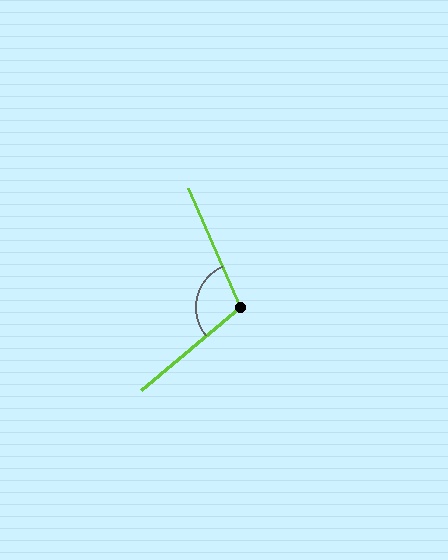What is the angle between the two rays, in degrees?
Approximately 106 degrees.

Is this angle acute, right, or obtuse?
It is obtuse.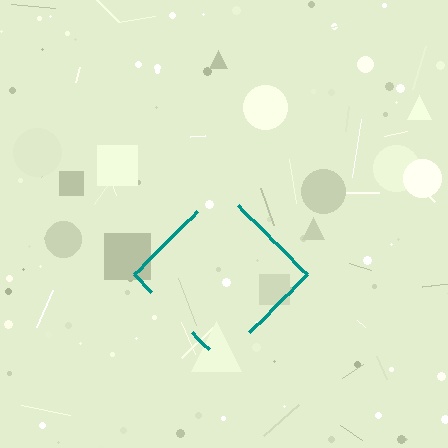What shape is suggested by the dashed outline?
The dashed outline suggests a diamond.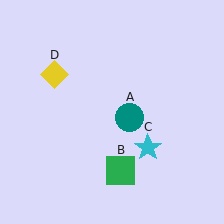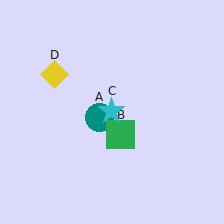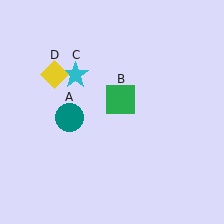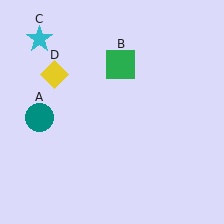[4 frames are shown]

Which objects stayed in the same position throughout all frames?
Yellow diamond (object D) remained stationary.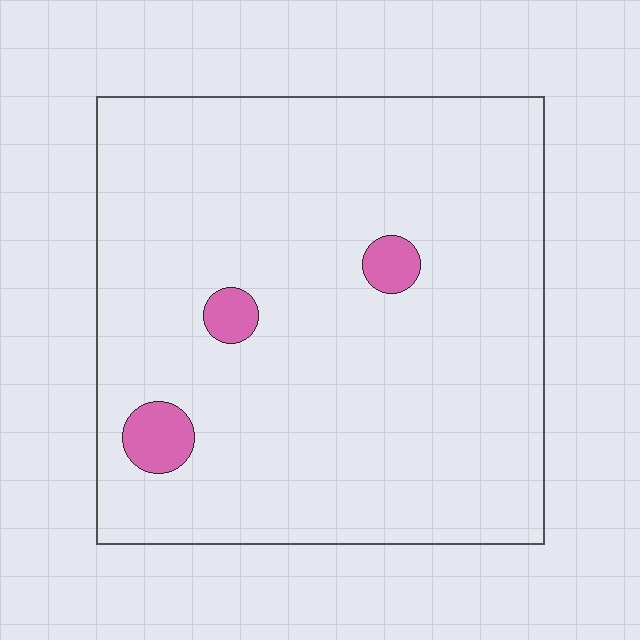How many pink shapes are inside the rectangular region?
3.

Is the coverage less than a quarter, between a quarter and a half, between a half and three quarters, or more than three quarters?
Less than a quarter.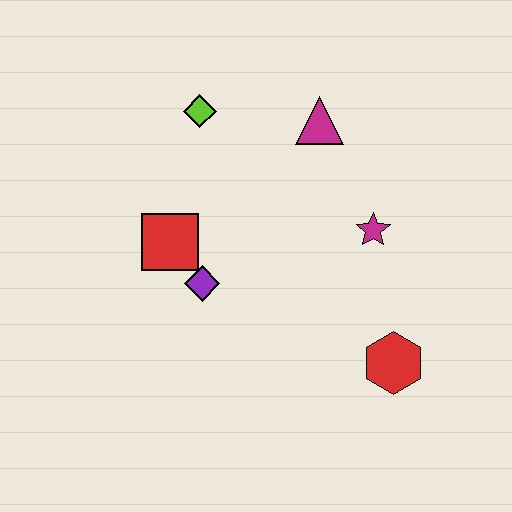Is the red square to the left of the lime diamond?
Yes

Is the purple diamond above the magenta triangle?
No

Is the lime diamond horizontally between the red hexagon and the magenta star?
No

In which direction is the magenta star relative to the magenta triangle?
The magenta star is below the magenta triangle.